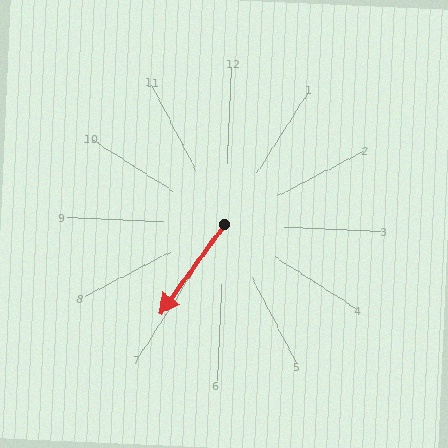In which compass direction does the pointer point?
Southwest.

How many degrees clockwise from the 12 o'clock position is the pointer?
Approximately 213 degrees.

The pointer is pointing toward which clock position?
Roughly 7 o'clock.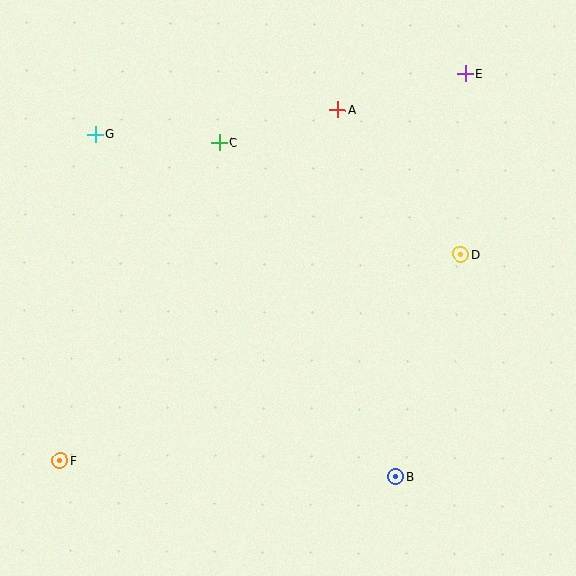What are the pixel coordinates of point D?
Point D is at (461, 255).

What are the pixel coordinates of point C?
Point C is at (219, 143).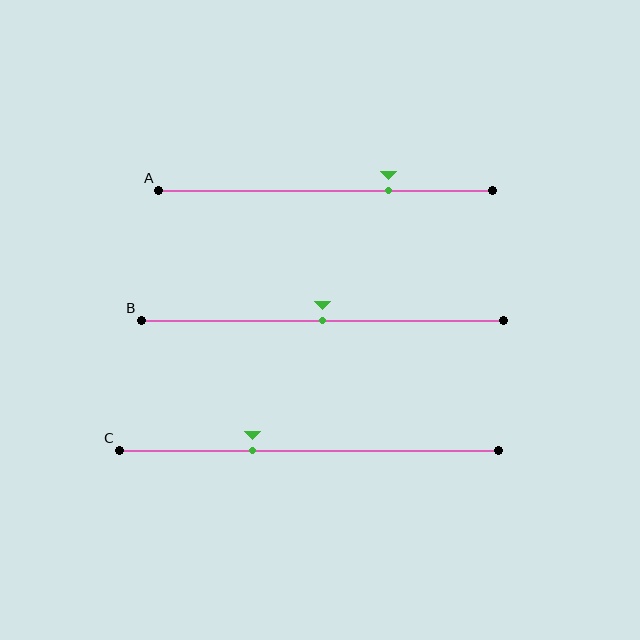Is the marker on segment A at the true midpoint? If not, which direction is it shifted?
No, the marker on segment A is shifted to the right by about 19% of the segment length.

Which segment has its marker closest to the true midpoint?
Segment B has its marker closest to the true midpoint.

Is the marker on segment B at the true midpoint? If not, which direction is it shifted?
Yes, the marker on segment B is at the true midpoint.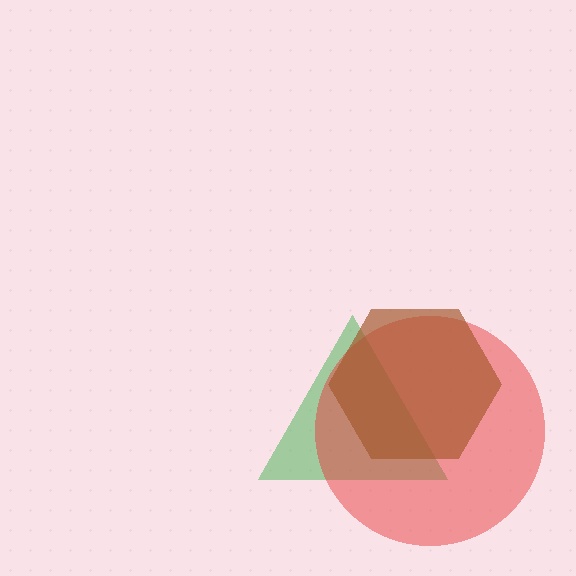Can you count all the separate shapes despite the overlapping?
Yes, there are 3 separate shapes.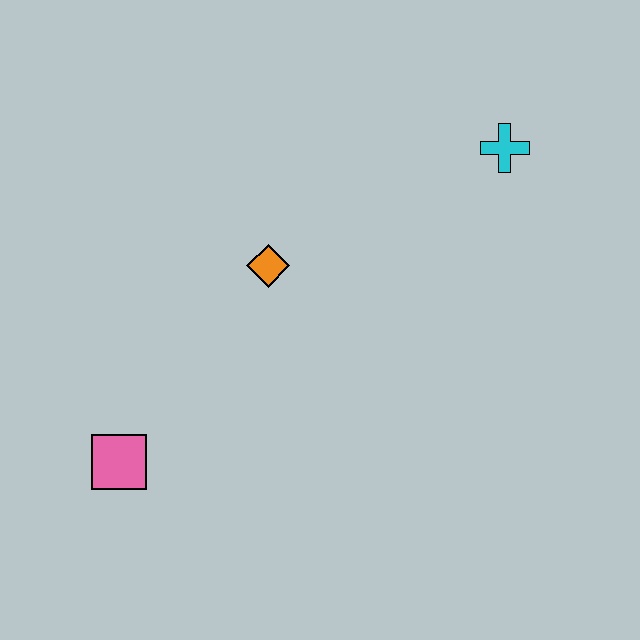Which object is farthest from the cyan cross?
The pink square is farthest from the cyan cross.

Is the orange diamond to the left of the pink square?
No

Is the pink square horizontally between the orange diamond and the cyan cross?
No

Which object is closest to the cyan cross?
The orange diamond is closest to the cyan cross.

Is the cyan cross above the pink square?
Yes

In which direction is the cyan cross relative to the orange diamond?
The cyan cross is to the right of the orange diamond.